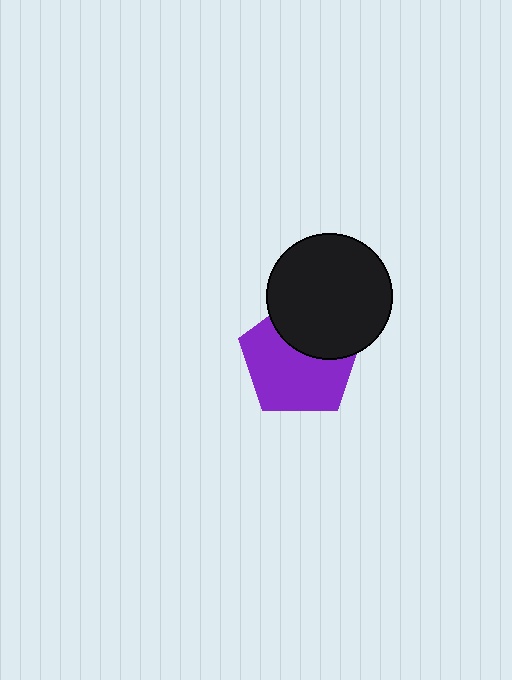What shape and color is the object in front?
The object in front is a black circle.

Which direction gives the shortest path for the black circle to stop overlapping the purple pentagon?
Moving up gives the shortest separation.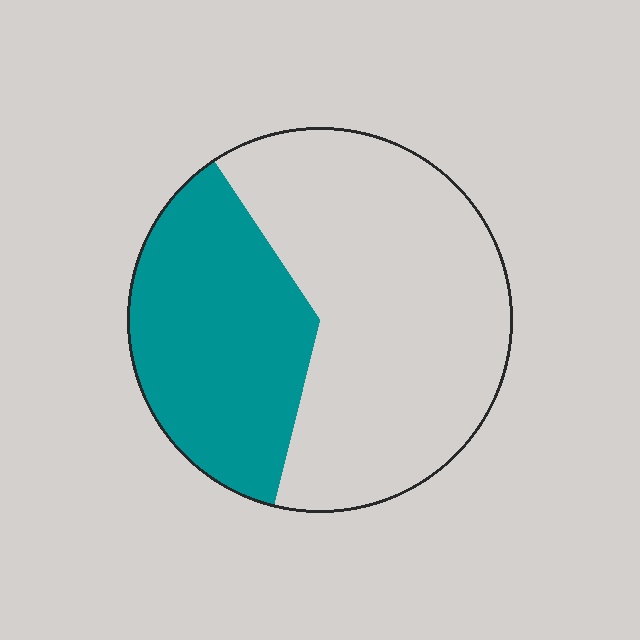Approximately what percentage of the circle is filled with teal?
Approximately 35%.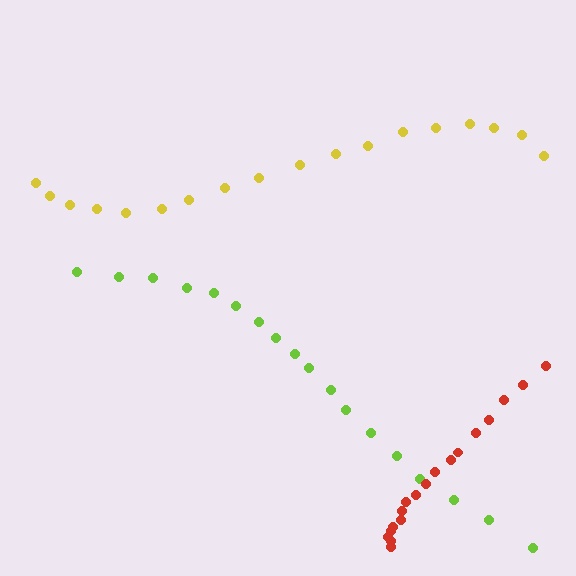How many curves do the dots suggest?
There are 3 distinct paths.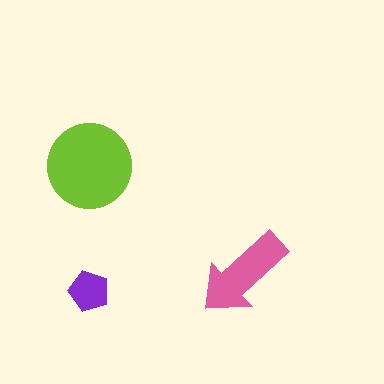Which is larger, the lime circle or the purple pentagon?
The lime circle.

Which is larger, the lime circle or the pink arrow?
The lime circle.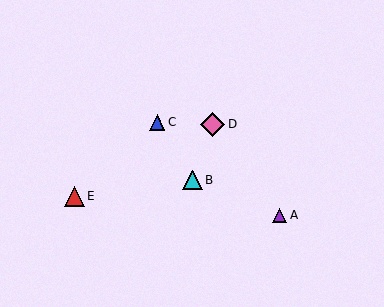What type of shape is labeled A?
Shape A is a purple triangle.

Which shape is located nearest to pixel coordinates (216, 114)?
The pink diamond (labeled D) at (213, 124) is nearest to that location.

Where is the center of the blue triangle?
The center of the blue triangle is at (157, 122).